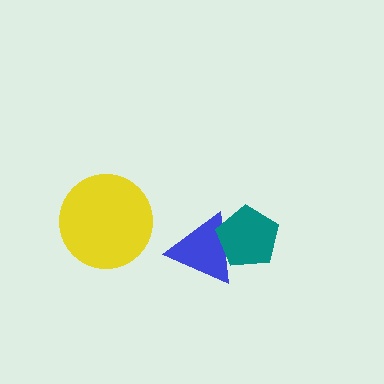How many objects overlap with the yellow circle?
0 objects overlap with the yellow circle.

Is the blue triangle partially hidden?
Yes, it is partially covered by another shape.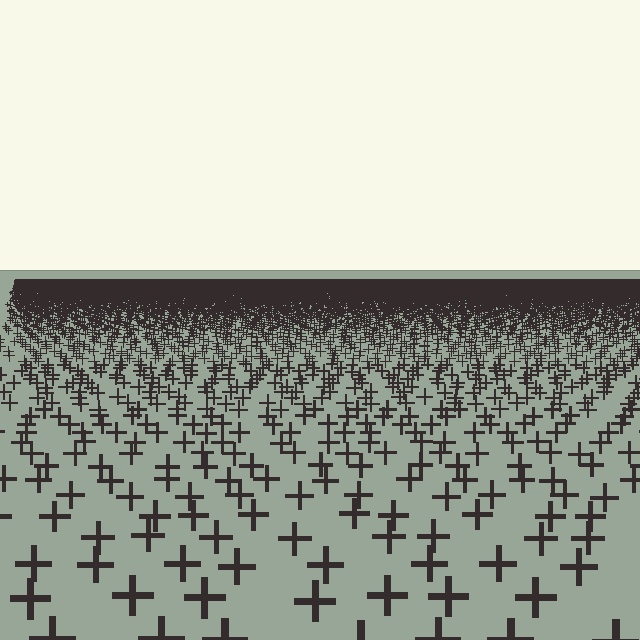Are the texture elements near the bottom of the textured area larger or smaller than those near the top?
Larger. Near the bottom, elements are closer to the viewer and appear at a bigger on-screen size.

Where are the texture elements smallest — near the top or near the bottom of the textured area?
Near the top.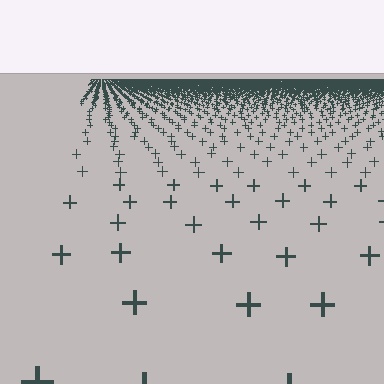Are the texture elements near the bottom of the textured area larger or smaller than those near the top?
Larger. Near the bottom, elements are closer to the viewer and appear at a bigger on-screen size.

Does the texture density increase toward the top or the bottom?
Density increases toward the top.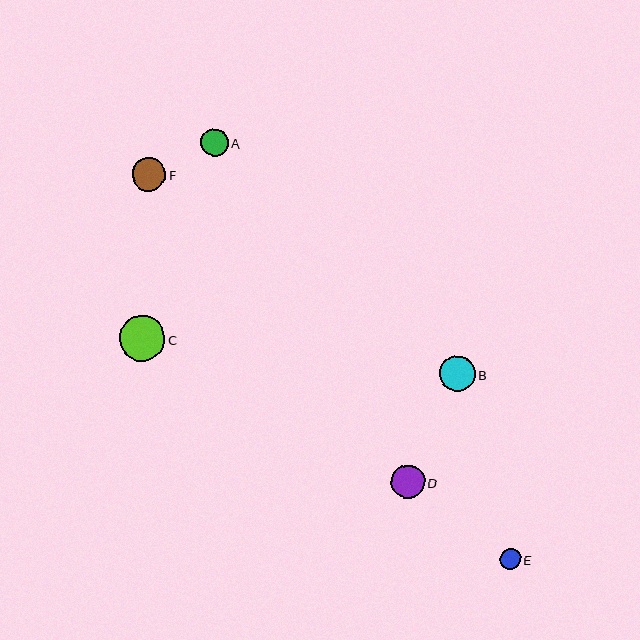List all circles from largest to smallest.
From largest to smallest: C, B, F, D, A, E.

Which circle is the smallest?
Circle E is the smallest with a size of approximately 21 pixels.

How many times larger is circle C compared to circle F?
Circle C is approximately 1.4 times the size of circle F.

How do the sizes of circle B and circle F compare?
Circle B and circle F are approximately the same size.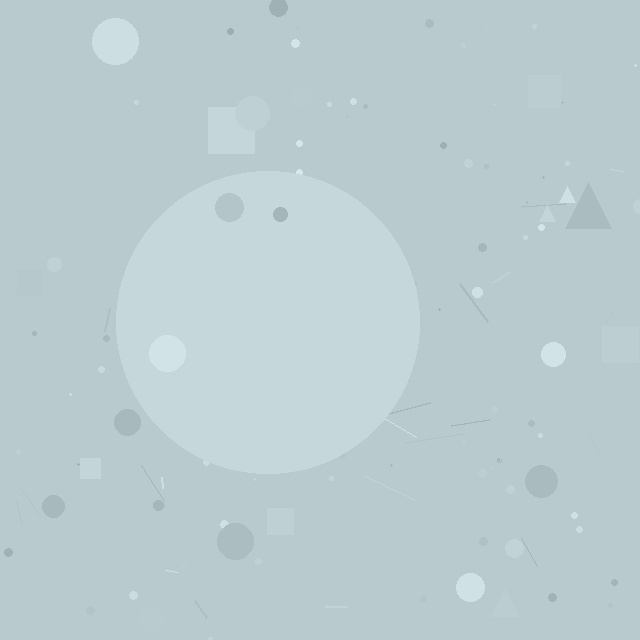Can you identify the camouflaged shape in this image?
The camouflaged shape is a circle.